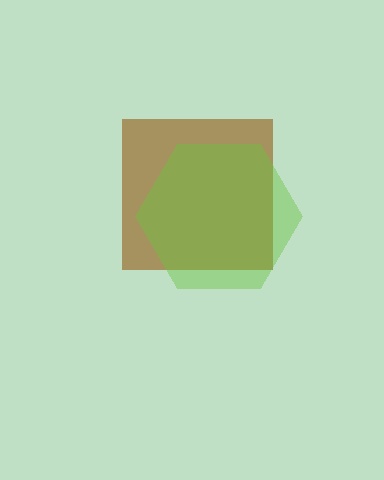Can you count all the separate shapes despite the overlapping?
Yes, there are 2 separate shapes.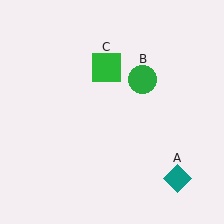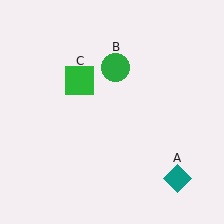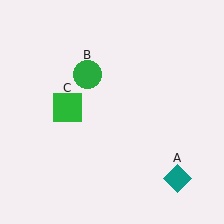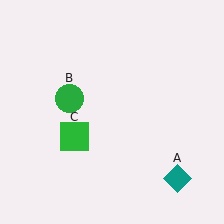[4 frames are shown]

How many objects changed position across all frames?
2 objects changed position: green circle (object B), green square (object C).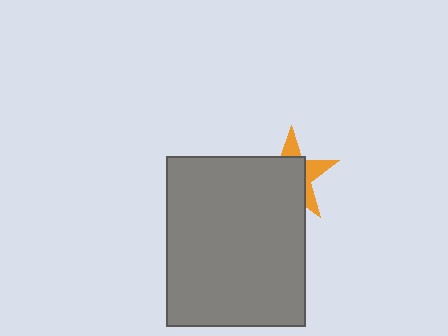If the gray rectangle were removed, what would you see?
You would see the complete orange star.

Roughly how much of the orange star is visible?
A small part of it is visible (roughly 34%).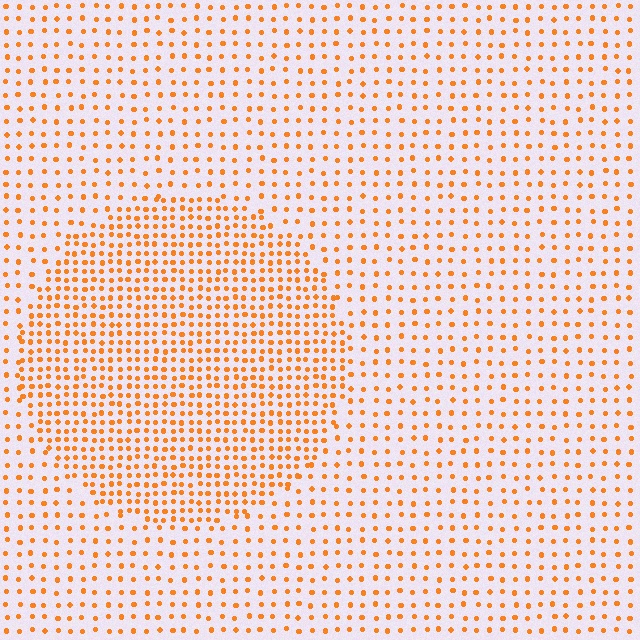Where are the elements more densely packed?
The elements are more densely packed inside the circle boundary.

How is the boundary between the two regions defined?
The boundary is defined by a change in element density (approximately 2.1x ratio). All elements are the same color, size, and shape.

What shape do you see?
I see a circle.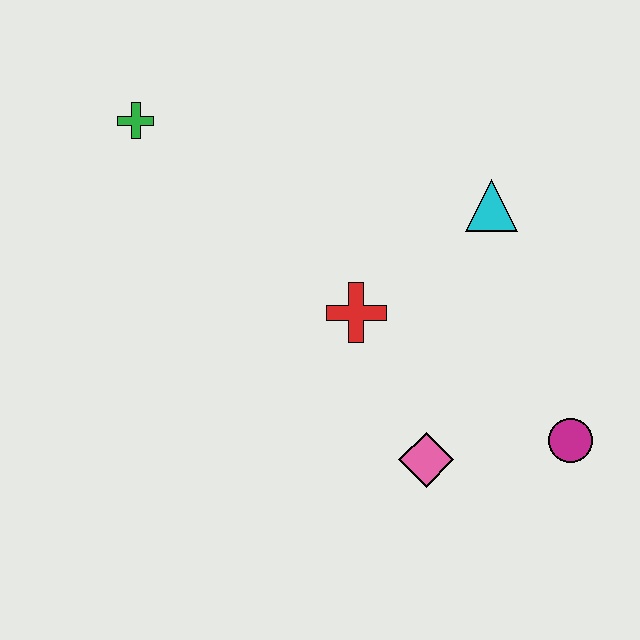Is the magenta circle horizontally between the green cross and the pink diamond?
No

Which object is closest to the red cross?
The pink diamond is closest to the red cross.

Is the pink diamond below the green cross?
Yes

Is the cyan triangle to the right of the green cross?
Yes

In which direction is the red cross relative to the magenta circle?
The red cross is to the left of the magenta circle.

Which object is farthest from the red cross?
The green cross is farthest from the red cross.